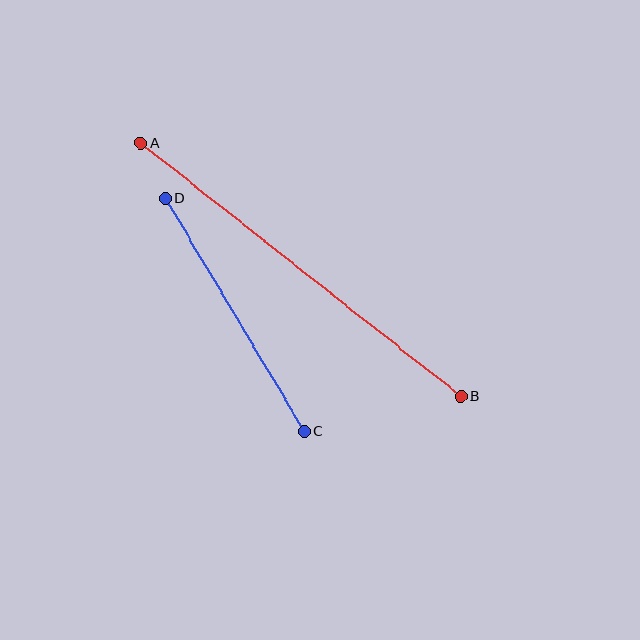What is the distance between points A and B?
The distance is approximately 408 pixels.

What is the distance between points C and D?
The distance is approximately 270 pixels.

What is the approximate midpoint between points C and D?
The midpoint is at approximately (235, 315) pixels.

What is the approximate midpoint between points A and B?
The midpoint is at approximately (301, 270) pixels.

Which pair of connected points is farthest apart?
Points A and B are farthest apart.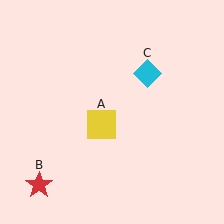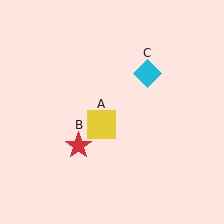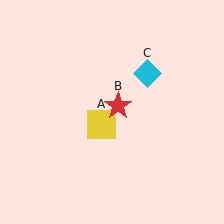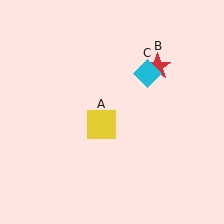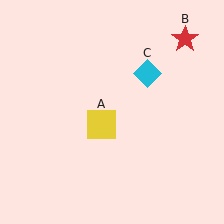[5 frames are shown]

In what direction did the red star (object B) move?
The red star (object B) moved up and to the right.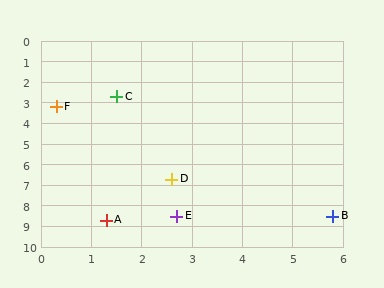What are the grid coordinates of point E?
Point E is at approximately (2.7, 8.5).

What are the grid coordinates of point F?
Point F is at approximately (0.3, 3.2).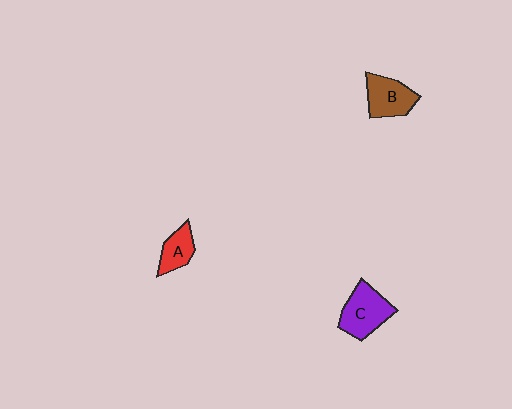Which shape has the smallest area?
Shape A (red).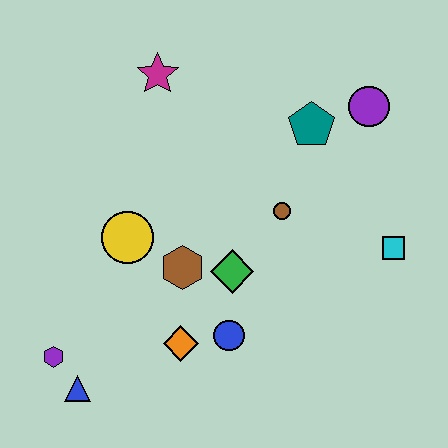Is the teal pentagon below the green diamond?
No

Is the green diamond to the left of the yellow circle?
No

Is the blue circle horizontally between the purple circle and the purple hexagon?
Yes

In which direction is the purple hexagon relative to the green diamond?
The purple hexagon is to the left of the green diamond.